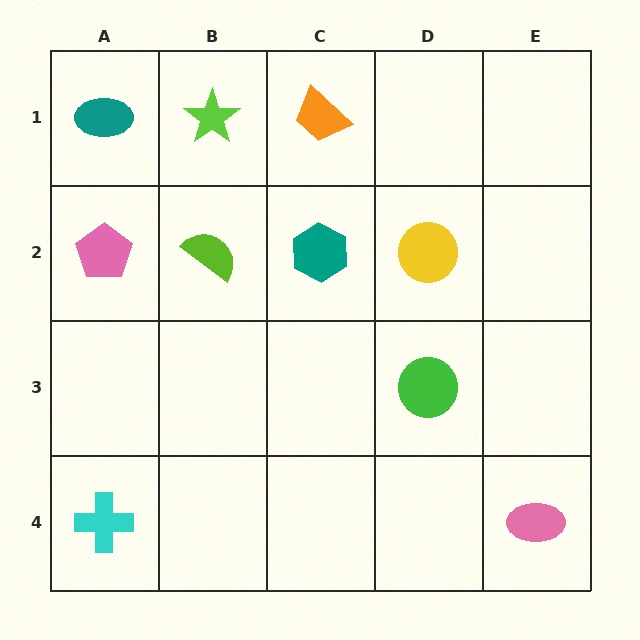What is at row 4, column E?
A pink ellipse.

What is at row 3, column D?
A green circle.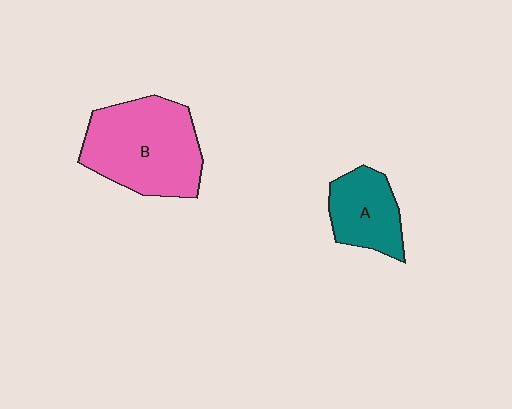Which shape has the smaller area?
Shape A (teal).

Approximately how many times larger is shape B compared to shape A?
Approximately 1.9 times.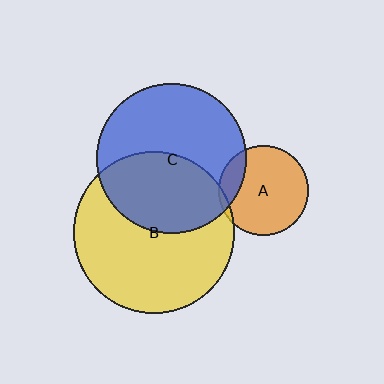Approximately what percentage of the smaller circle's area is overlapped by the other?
Approximately 15%.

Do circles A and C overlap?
Yes.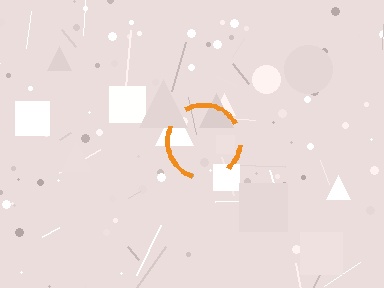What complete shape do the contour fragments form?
The contour fragments form a circle.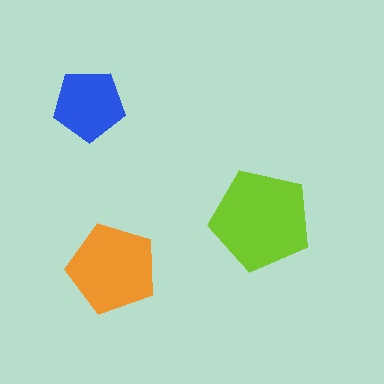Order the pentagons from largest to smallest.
the lime one, the orange one, the blue one.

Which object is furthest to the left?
The blue pentagon is leftmost.